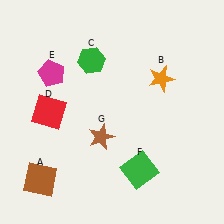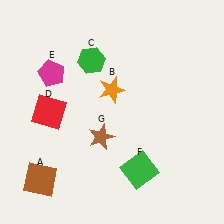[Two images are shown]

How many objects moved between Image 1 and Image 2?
1 object moved between the two images.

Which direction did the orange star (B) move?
The orange star (B) moved left.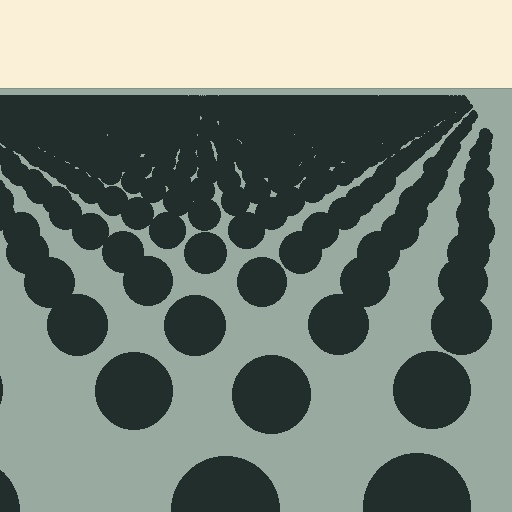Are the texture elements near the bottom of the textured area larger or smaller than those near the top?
Larger. Near the bottom, elements are closer to the viewer and appear at a bigger on-screen size.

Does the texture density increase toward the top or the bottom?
Density increases toward the top.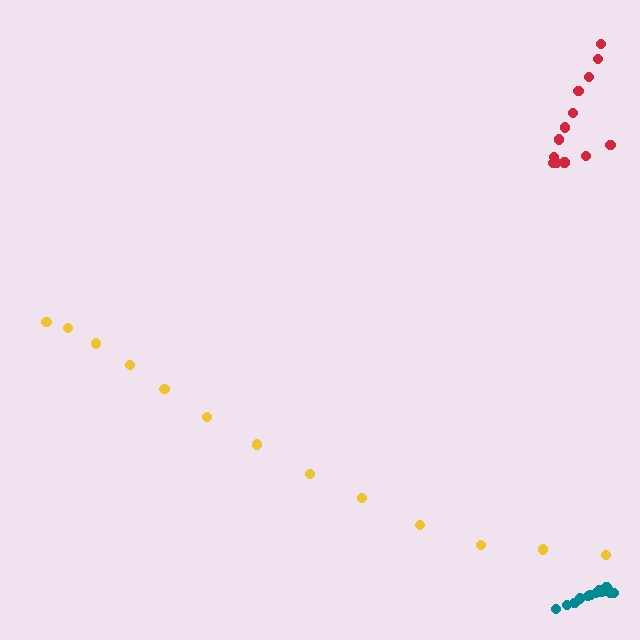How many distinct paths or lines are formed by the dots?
There are 3 distinct paths.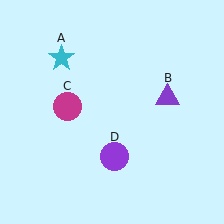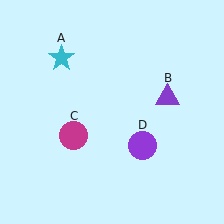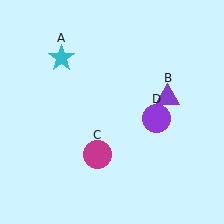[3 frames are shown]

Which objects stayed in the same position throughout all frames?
Cyan star (object A) and purple triangle (object B) remained stationary.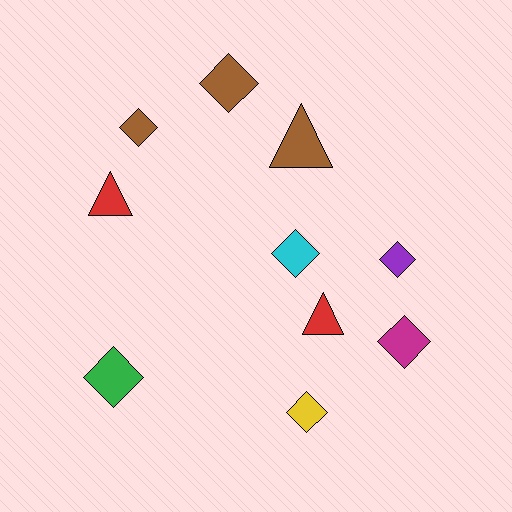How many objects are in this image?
There are 10 objects.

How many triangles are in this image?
There are 3 triangles.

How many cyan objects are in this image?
There is 1 cyan object.